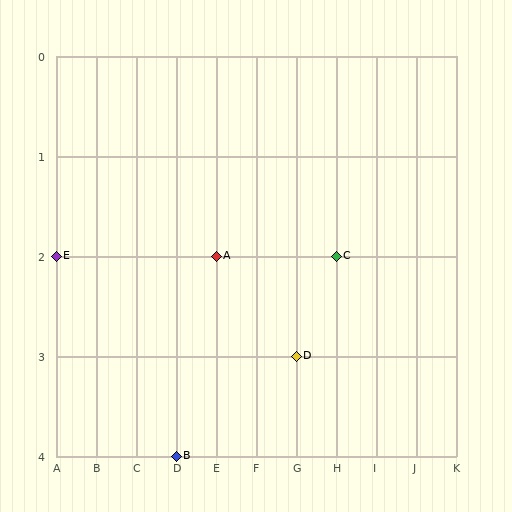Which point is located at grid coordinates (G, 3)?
Point D is at (G, 3).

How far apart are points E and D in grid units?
Points E and D are 6 columns and 1 row apart (about 6.1 grid units diagonally).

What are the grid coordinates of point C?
Point C is at grid coordinates (H, 2).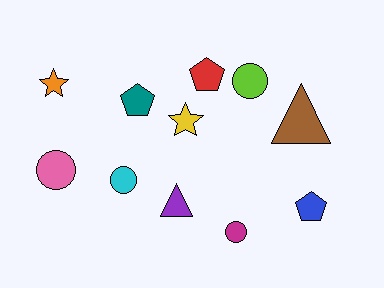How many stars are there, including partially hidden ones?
There are 2 stars.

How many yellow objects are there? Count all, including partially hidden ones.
There is 1 yellow object.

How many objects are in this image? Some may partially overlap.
There are 11 objects.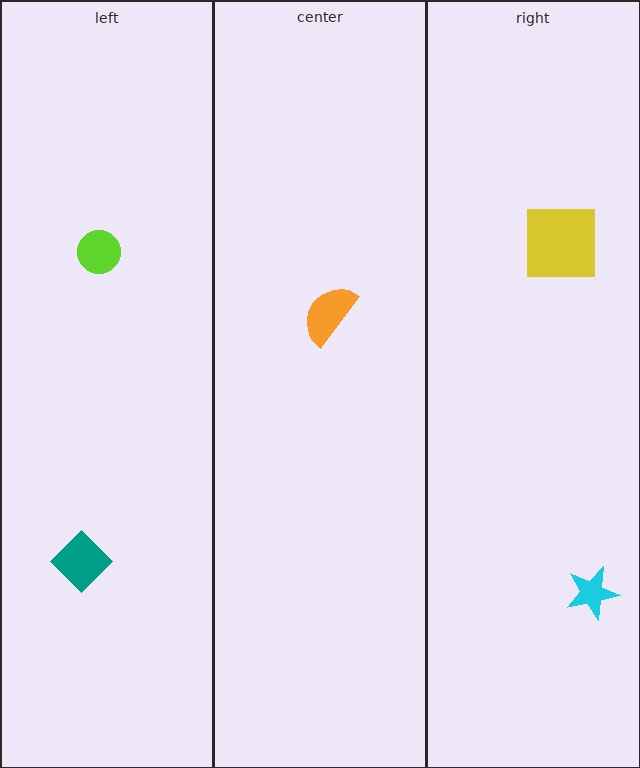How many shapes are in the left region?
2.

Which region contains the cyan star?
The right region.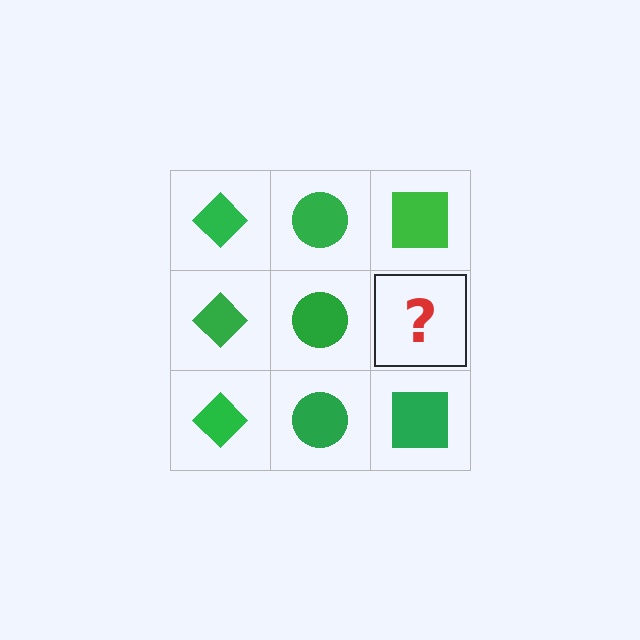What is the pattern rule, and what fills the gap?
The rule is that each column has a consistent shape. The gap should be filled with a green square.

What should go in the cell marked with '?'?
The missing cell should contain a green square.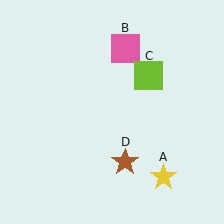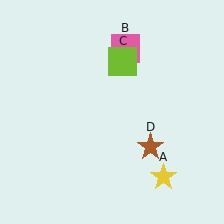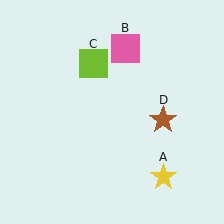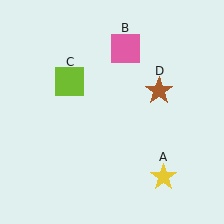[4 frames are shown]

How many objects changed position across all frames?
2 objects changed position: lime square (object C), brown star (object D).